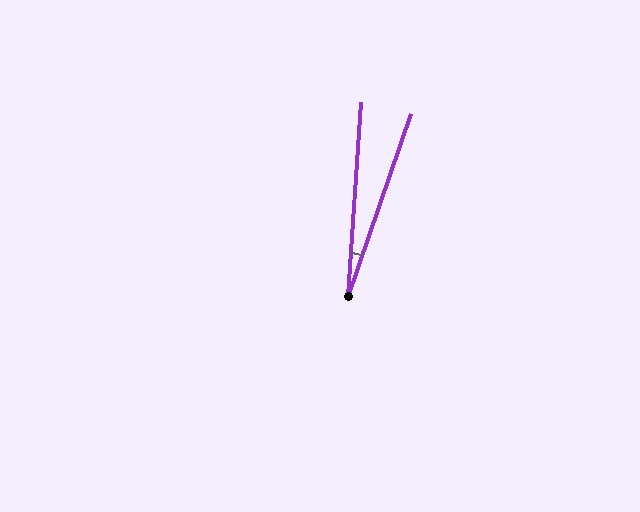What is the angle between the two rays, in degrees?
Approximately 15 degrees.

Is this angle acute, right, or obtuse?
It is acute.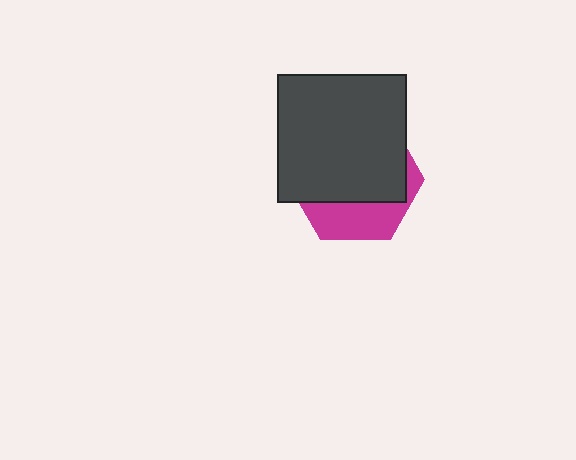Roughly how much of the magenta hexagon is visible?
A small part of it is visible (roughly 30%).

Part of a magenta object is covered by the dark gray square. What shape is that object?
It is a hexagon.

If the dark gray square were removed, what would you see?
You would see the complete magenta hexagon.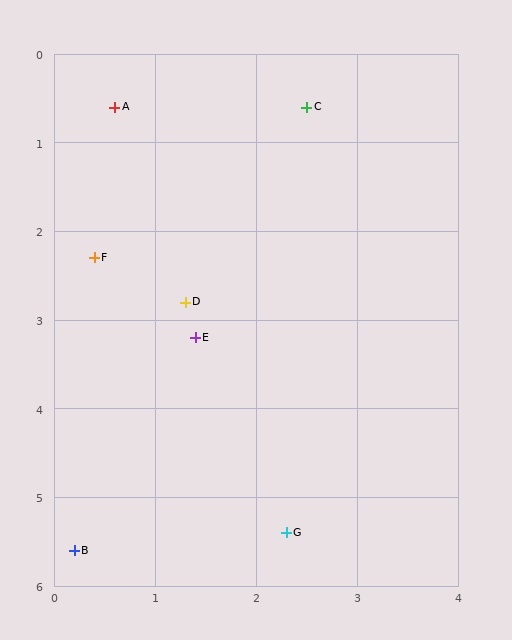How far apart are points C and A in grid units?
Points C and A are about 1.9 grid units apart.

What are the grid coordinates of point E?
Point E is at approximately (1.4, 3.2).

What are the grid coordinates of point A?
Point A is at approximately (0.6, 0.6).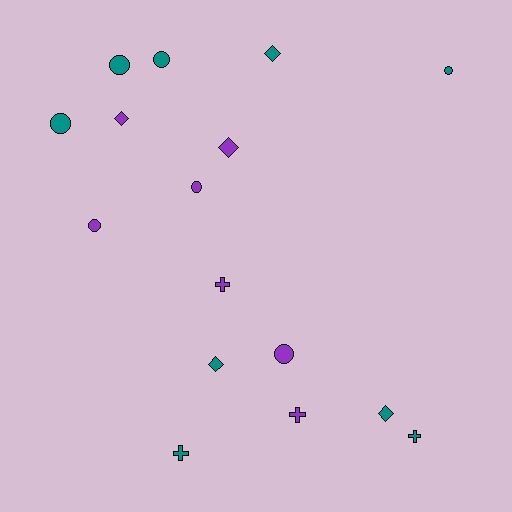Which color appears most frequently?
Teal, with 9 objects.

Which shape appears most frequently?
Circle, with 7 objects.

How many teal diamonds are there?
There are 3 teal diamonds.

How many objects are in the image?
There are 16 objects.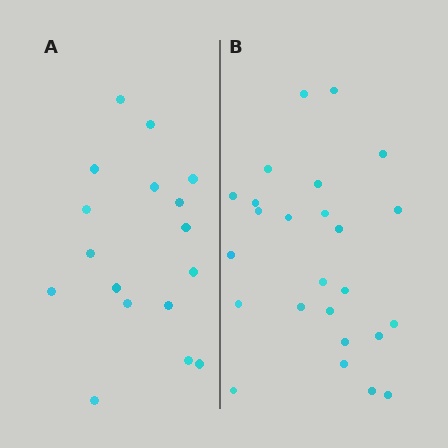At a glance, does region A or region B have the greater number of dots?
Region B (the right region) has more dots.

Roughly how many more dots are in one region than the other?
Region B has roughly 8 or so more dots than region A.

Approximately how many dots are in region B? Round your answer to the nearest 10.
About 20 dots. (The exact count is 25, which rounds to 20.)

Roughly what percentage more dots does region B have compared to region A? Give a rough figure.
About 45% more.